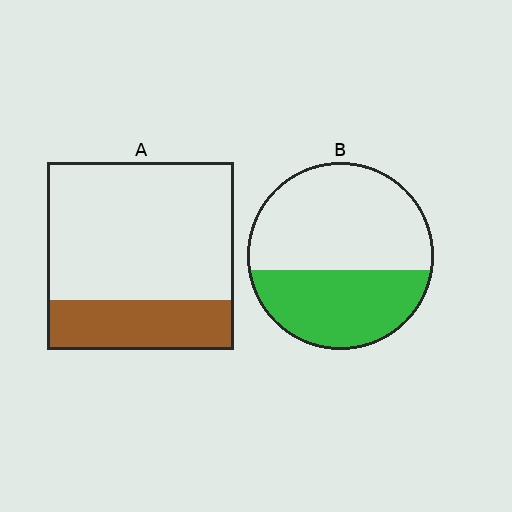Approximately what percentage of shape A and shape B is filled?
A is approximately 25% and B is approximately 40%.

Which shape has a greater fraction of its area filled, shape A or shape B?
Shape B.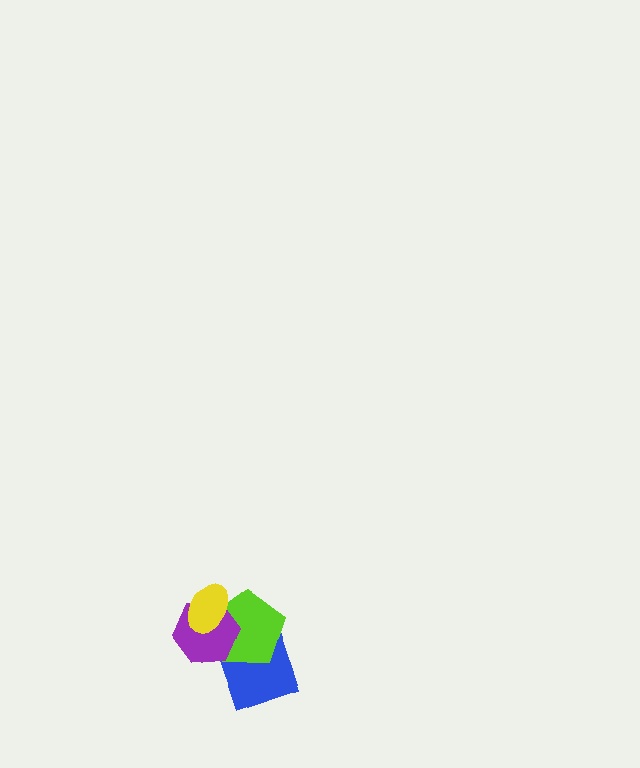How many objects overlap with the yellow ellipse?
2 objects overlap with the yellow ellipse.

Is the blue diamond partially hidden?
Yes, it is partially covered by another shape.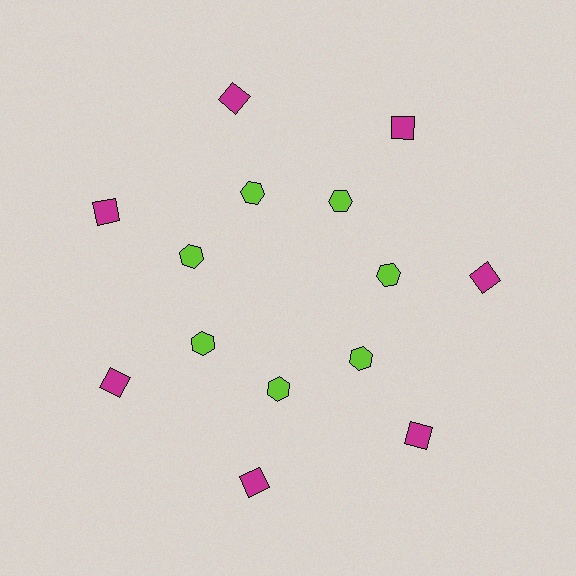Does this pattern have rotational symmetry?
Yes, this pattern has 7-fold rotational symmetry. It looks the same after rotating 51 degrees around the center.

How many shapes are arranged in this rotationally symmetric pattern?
There are 14 shapes, arranged in 7 groups of 2.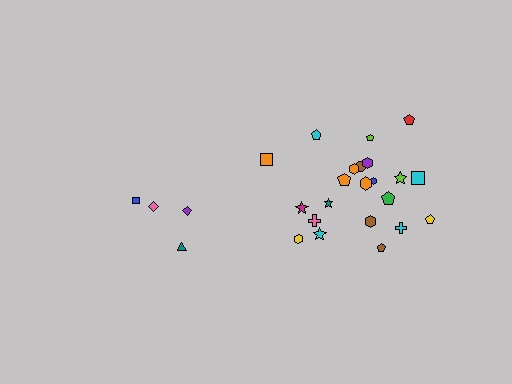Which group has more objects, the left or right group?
The right group.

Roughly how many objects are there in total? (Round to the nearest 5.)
Roughly 25 objects in total.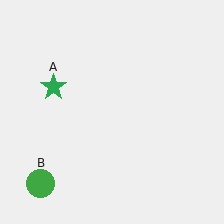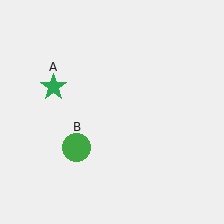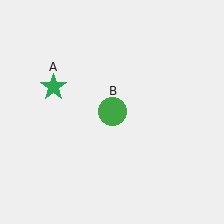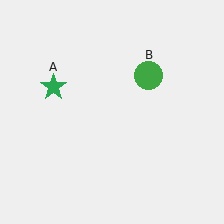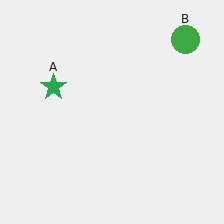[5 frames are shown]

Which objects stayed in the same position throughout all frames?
Green star (object A) remained stationary.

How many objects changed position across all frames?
1 object changed position: green circle (object B).